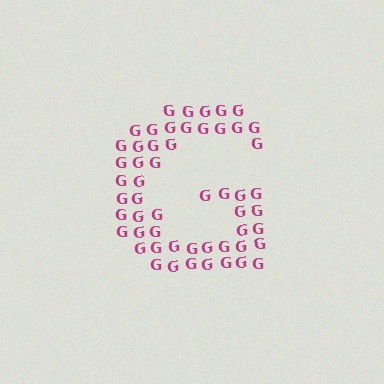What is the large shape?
The large shape is the letter G.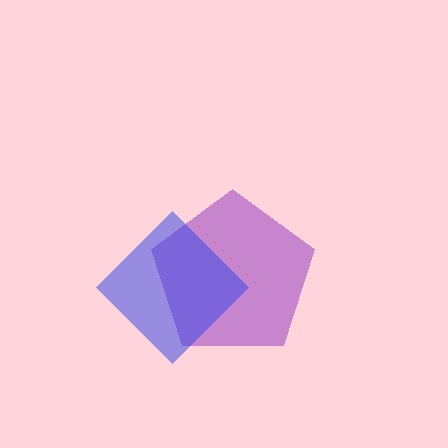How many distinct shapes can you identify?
There are 2 distinct shapes: a purple pentagon, a blue diamond.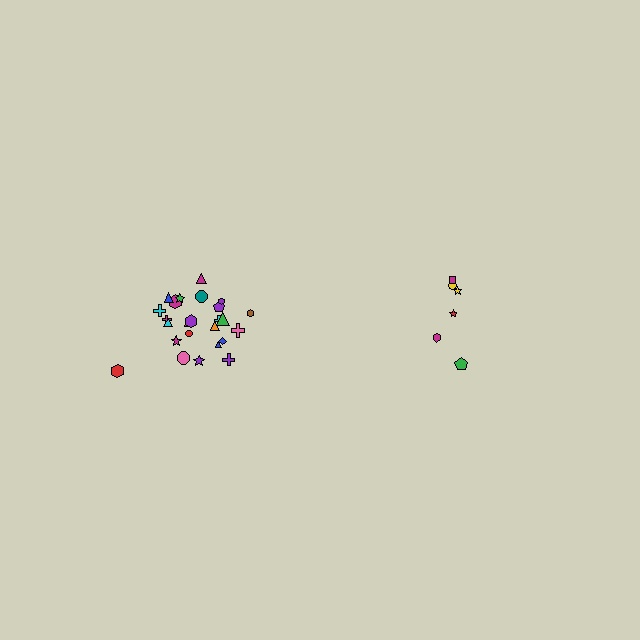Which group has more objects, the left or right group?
The left group.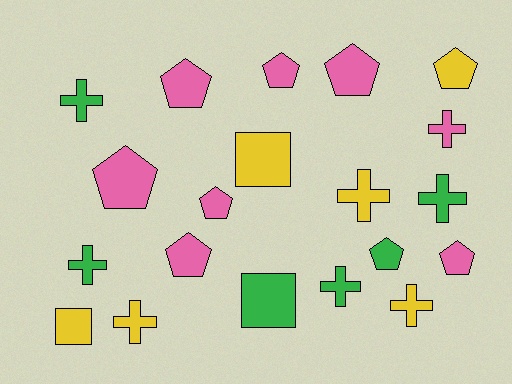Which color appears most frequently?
Pink, with 8 objects.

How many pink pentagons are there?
There are 7 pink pentagons.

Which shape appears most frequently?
Pentagon, with 9 objects.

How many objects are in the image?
There are 20 objects.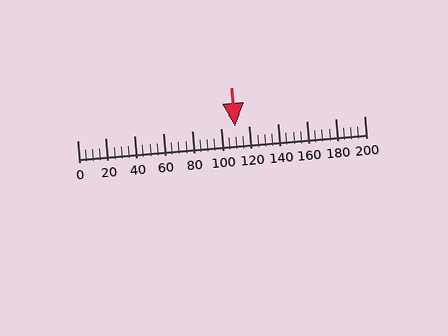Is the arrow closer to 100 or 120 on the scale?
The arrow is closer to 120.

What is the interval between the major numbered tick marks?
The major tick marks are spaced 20 units apart.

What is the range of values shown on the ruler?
The ruler shows values from 0 to 200.